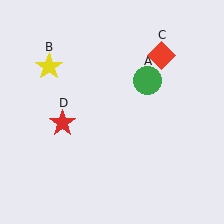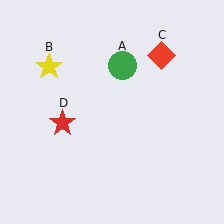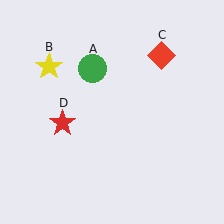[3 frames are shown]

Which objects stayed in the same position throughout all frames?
Yellow star (object B) and red diamond (object C) and red star (object D) remained stationary.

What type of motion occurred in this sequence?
The green circle (object A) rotated counterclockwise around the center of the scene.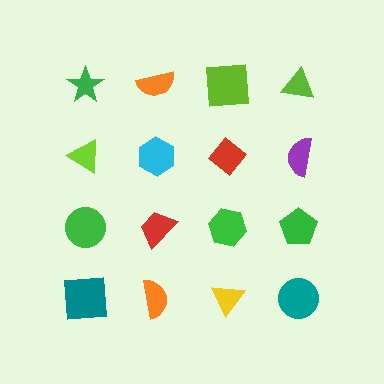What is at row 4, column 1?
A teal square.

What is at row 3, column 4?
A green pentagon.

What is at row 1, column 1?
A green star.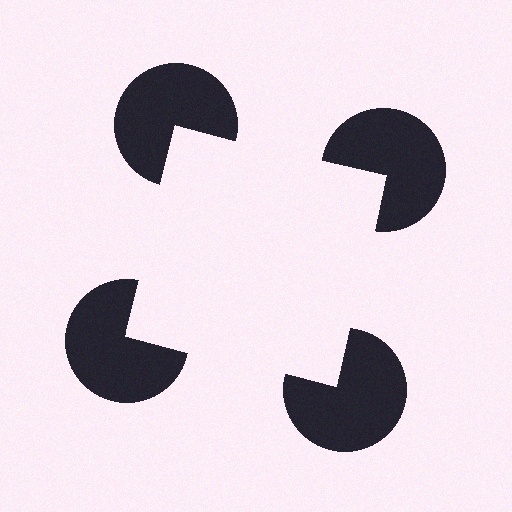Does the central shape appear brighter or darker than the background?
It typically appears slightly brighter than the background, even though no actual brightness change is drawn.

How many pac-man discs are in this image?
There are 4 — one at each vertex of the illusory square.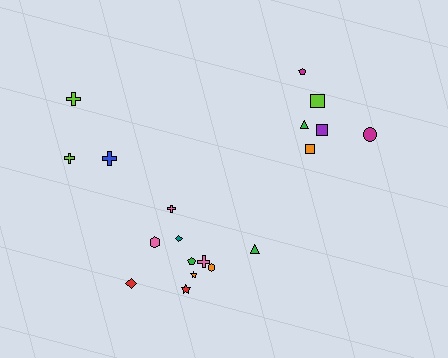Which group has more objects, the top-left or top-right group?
The top-right group.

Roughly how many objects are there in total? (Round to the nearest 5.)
Roughly 20 objects in total.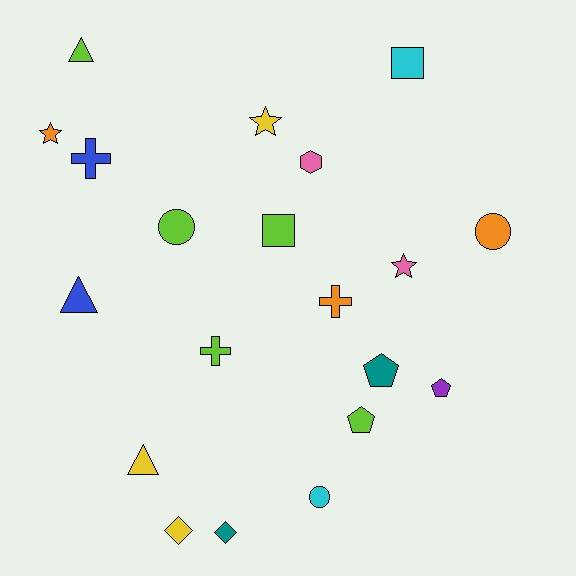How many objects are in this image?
There are 20 objects.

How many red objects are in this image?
There are no red objects.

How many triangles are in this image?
There are 3 triangles.